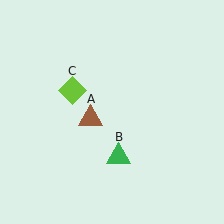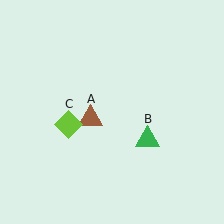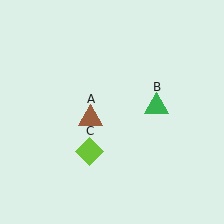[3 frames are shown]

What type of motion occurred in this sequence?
The green triangle (object B), lime diamond (object C) rotated counterclockwise around the center of the scene.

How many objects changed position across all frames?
2 objects changed position: green triangle (object B), lime diamond (object C).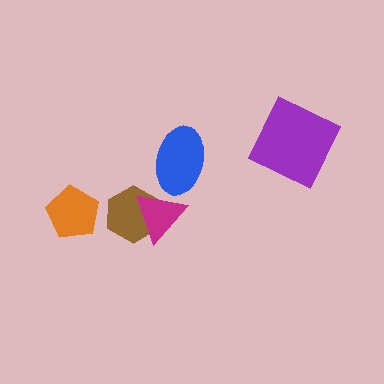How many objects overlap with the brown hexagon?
1 object overlaps with the brown hexagon.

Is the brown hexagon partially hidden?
Yes, it is partially covered by another shape.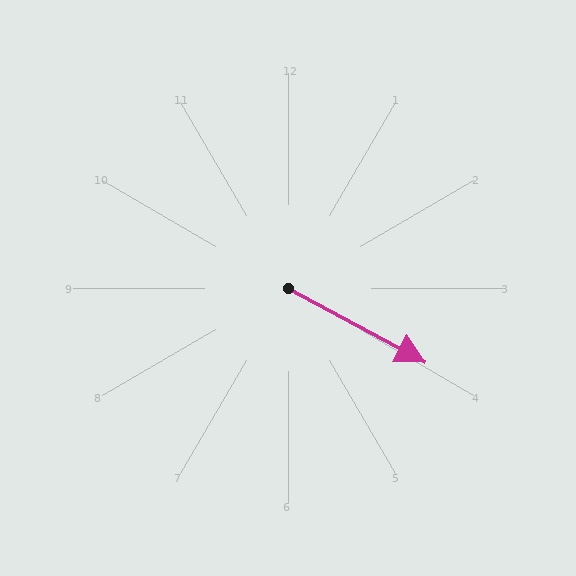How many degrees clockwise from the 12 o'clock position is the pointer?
Approximately 118 degrees.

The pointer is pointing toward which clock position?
Roughly 4 o'clock.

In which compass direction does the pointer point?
Southeast.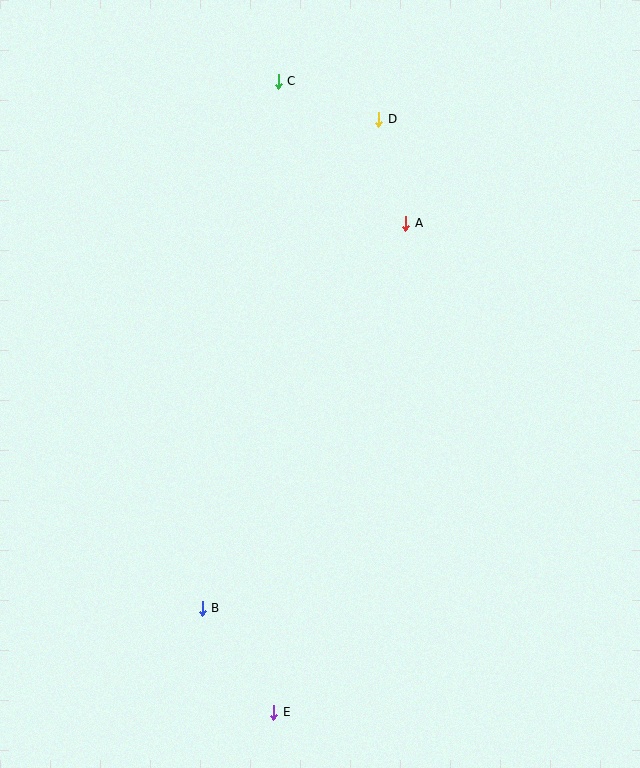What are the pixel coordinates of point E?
Point E is at (274, 712).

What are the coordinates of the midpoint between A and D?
The midpoint between A and D is at (392, 171).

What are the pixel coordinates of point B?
Point B is at (202, 608).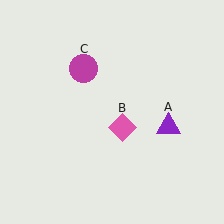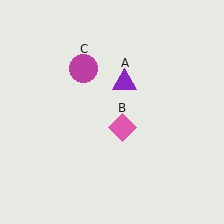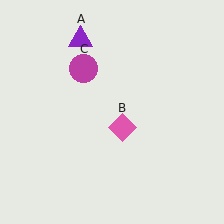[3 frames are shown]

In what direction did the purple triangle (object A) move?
The purple triangle (object A) moved up and to the left.